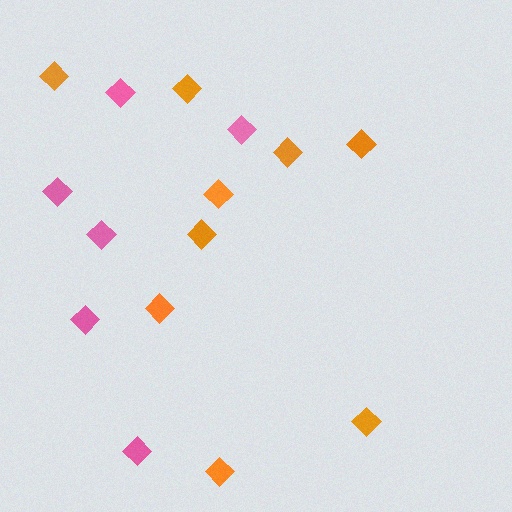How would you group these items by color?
There are 2 groups: one group of orange diamonds (9) and one group of pink diamonds (6).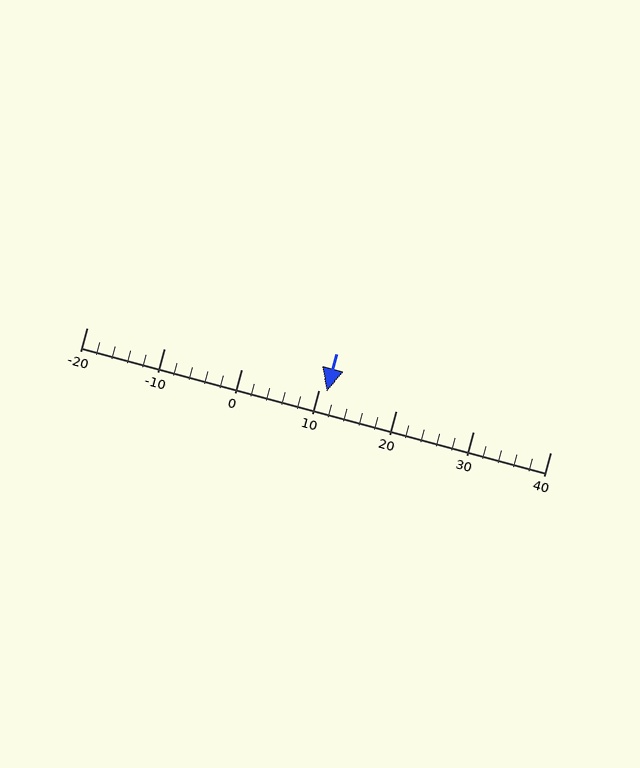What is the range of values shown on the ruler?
The ruler shows values from -20 to 40.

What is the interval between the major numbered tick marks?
The major tick marks are spaced 10 units apart.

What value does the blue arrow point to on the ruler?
The blue arrow points to approximately 11.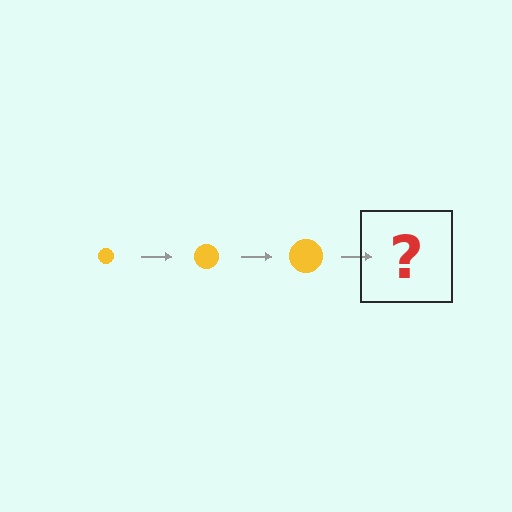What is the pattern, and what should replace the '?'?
The pattern is that the circle gets progressively larger each step. The '?' should be a yellow circle, larger than the previous one.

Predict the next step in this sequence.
The next step is a yellow circle, larger than the previous one.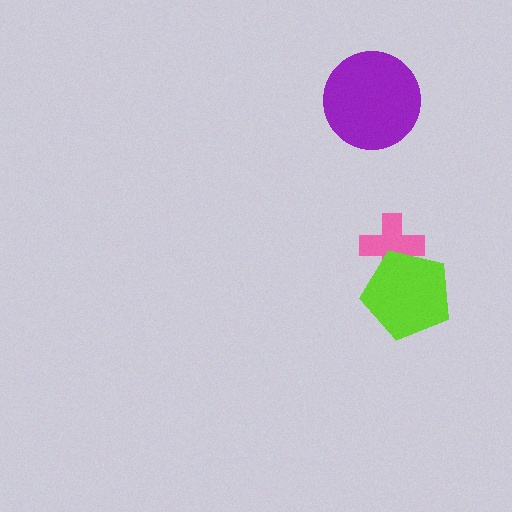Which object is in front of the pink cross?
The lime pentagon is in front of the pink cross.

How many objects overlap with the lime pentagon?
1 object overlaps with the lime pentagon.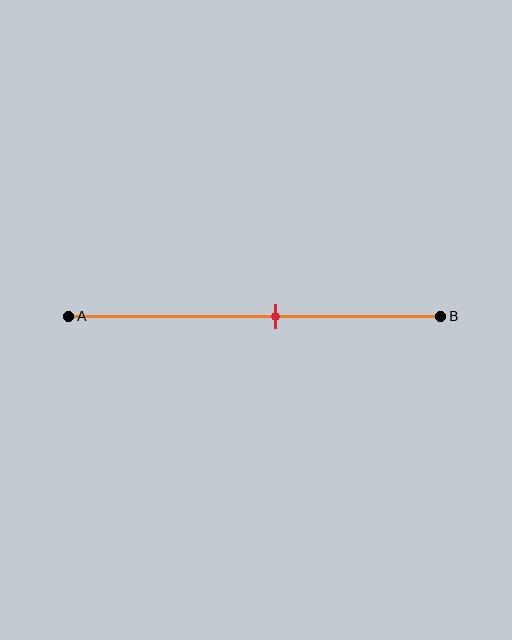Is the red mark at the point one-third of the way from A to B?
No, the mark is at about 55% from A, not at the 33% one-third point.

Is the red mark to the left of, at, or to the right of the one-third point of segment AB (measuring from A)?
The red mark is to the right of the one-third point of segment AB.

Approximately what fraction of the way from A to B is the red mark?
The red mark is approximately 55% of the way from A to B.